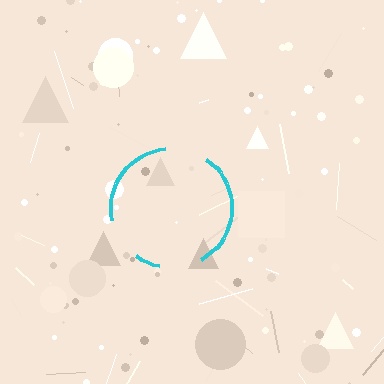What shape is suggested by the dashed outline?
The dashed outline suggests a circle.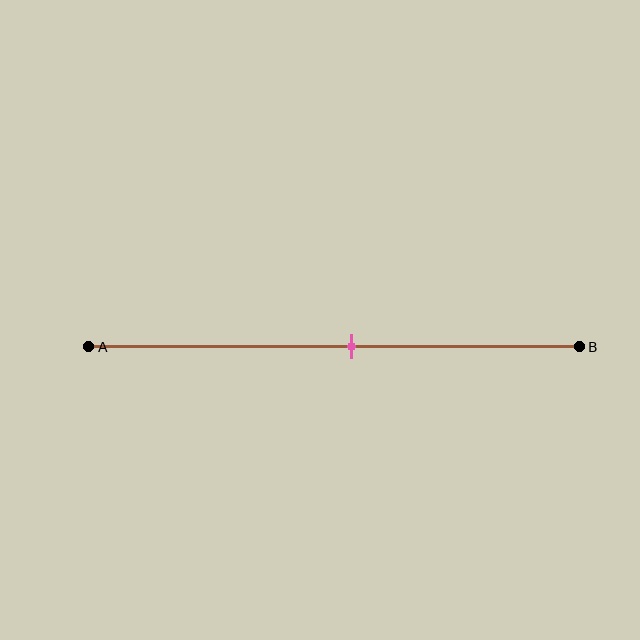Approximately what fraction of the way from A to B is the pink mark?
The pink mark is approximately 55% of the way from A to B.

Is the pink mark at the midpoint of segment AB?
No, the mark is at about 55% from A, not at the 50% midpoint.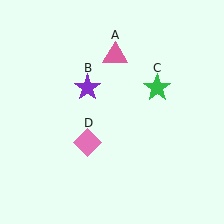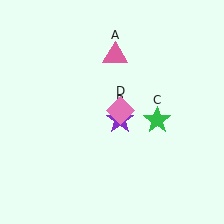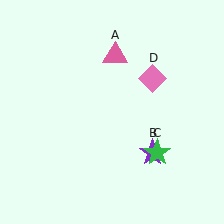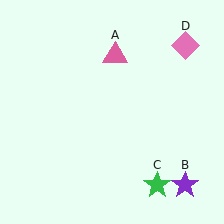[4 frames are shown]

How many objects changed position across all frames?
3 objects changed position: purple star (object B), green star (object C), pink diamond (object D).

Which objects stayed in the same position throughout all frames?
Pink triangle (object A) remained stationary.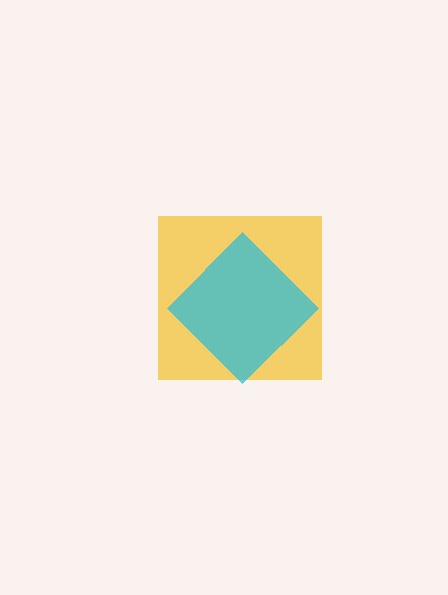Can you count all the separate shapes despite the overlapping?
Yes, there are 2 separate shapes.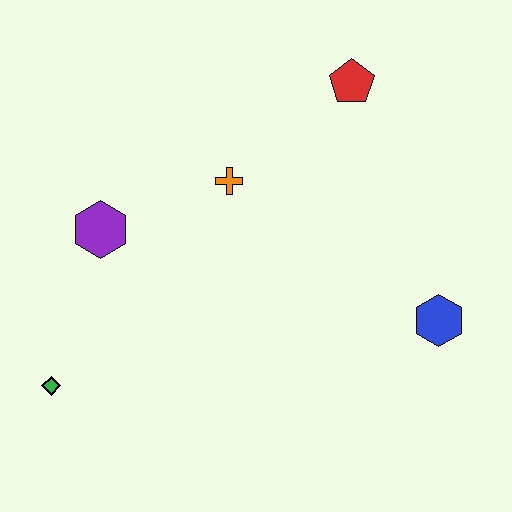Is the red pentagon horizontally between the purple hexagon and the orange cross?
No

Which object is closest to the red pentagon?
The orange cross is closest to the red pentagon.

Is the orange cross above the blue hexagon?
Yes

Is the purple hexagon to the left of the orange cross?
Yes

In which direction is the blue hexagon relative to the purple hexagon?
The blue hexagon is to the right of the purple hexagon.